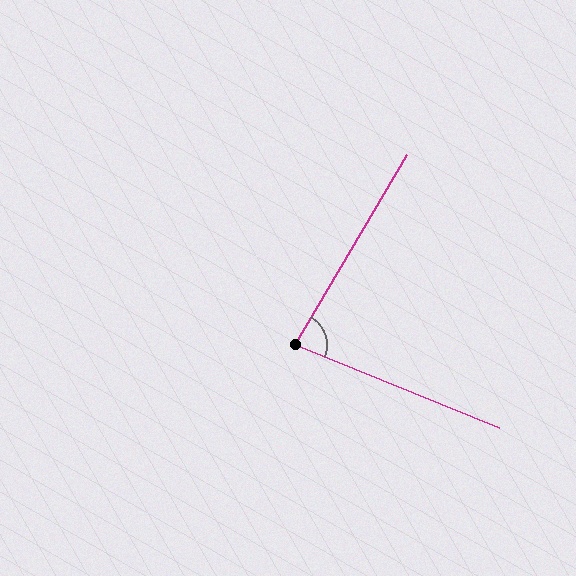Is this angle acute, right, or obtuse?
It is acute.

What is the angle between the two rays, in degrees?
Approximately 82 degrees.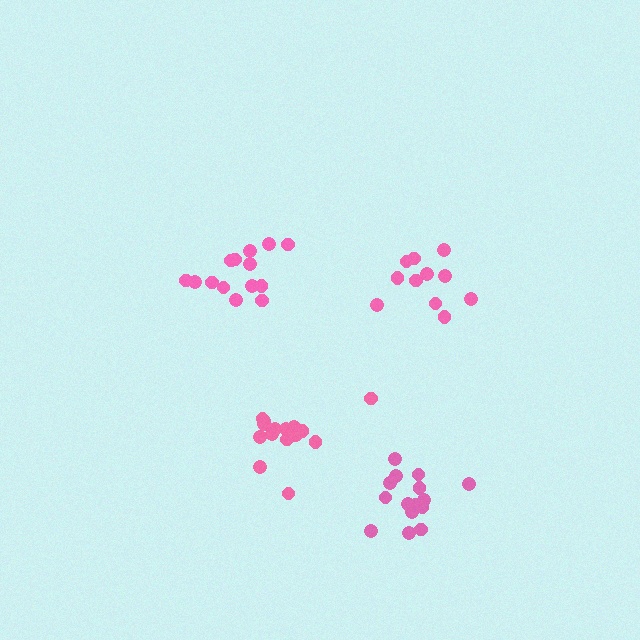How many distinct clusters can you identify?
There are 4 distinct clusters.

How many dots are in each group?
Group 1: 14 dots, Group 2: 15 dots, Group 3: 11 dots, Group 4: 16 dots (56 total).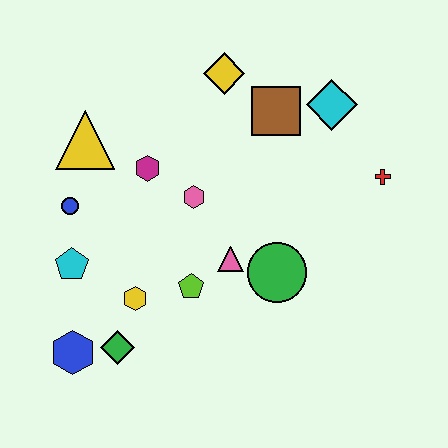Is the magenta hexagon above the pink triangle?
Yes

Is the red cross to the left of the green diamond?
No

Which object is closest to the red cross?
The cyan diamond is closest to the red cross.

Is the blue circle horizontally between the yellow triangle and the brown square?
No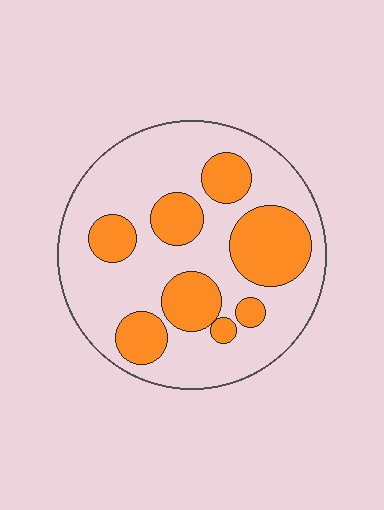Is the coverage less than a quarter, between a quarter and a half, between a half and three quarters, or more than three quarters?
Between a quarter and a half.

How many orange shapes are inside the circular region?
8.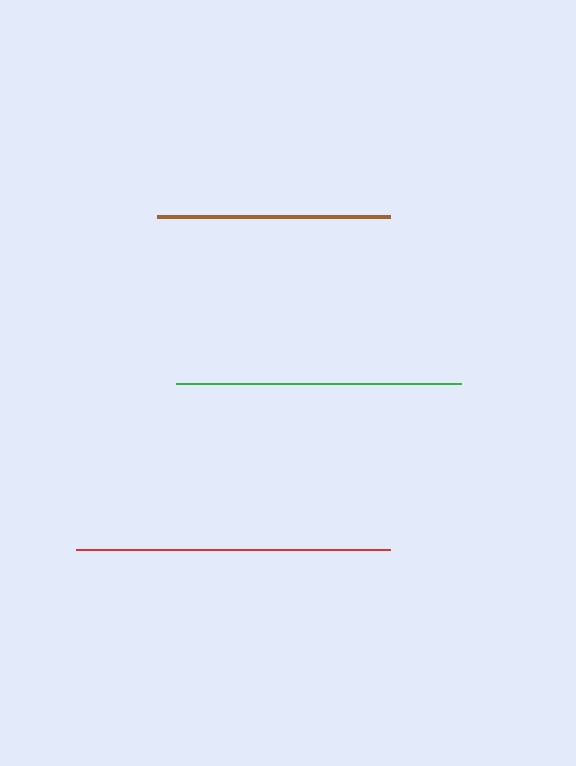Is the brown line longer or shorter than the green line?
The green line is longer than the brown line.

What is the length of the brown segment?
The brown segment is approximately 233 pixels long.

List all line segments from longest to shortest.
From longest to shortest: red, green, brown.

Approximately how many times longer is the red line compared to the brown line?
The red line is approximately 1.3 times the length of the brown line.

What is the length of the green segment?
The green segment is approximately 285 pixels long.